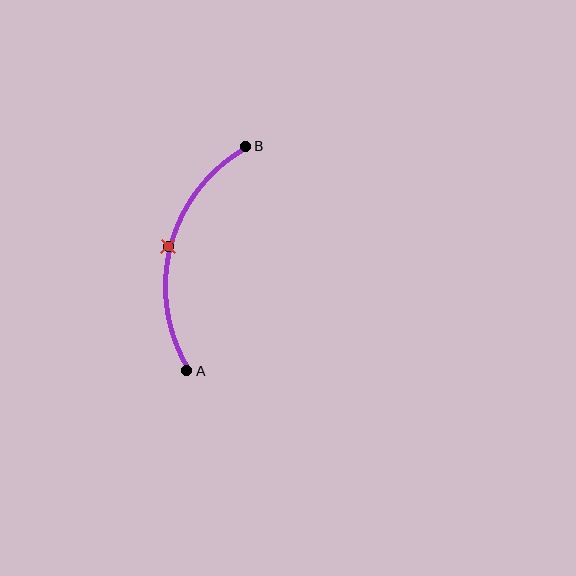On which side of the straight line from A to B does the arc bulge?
The arc bulges to the left of the straight line connecting A and B.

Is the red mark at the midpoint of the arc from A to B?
Yes. The red mark lies on the arc at equal arc-length from both A and B — it is the arc midpoint.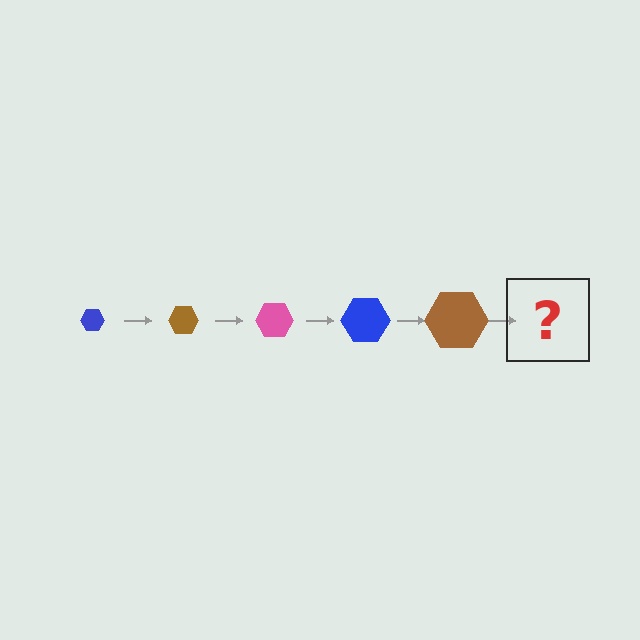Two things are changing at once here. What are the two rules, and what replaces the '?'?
The two rules are that the hexagon grows larger each step and the color cycles through blue, brown, and pink. The '?' should be a pink hexagon, larger than the previous one.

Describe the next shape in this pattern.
It should be a pink hexagon, larger than the previous one.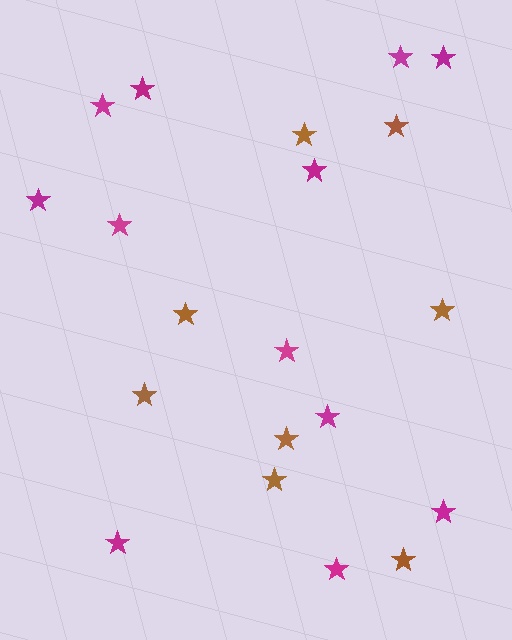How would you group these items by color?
There are 2 groups: one group of brown stars (8) and one group of magenta stars (12).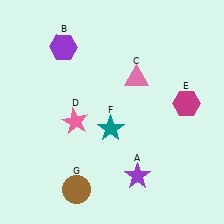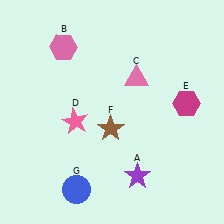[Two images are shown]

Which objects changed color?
B changed from purple to pink. F changed from teal to brown. G changed from brown to blue.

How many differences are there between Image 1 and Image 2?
There are 3 differences between the two images.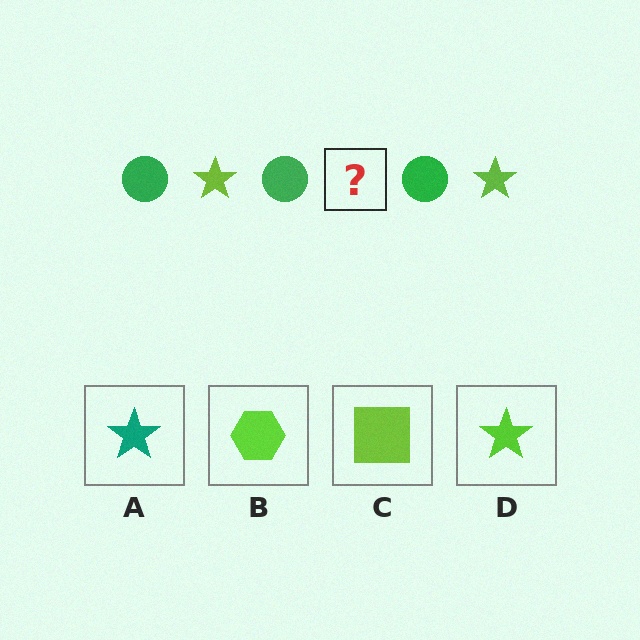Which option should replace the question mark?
Option D.